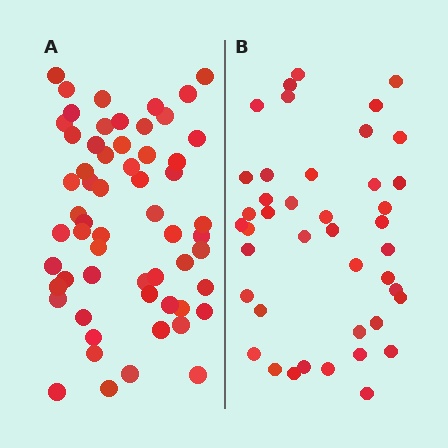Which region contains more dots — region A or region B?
Region A (the left region) has more dots.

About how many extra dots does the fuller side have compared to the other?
Region A has approximately 15 more dots than region B.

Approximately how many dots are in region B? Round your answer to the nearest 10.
About 40 dots. (The exact count is 42, which rounds to 40.)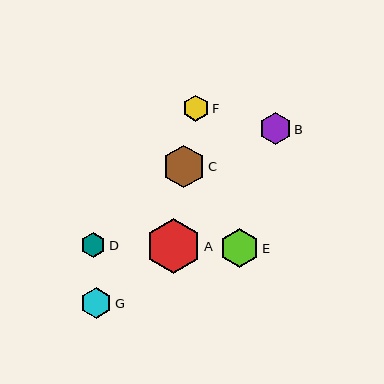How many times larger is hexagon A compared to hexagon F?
Hexagon A is approximately 2.1 times the size of hexagon F.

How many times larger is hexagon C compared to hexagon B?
Hexagon C is approximately 1.4 times the size of hexagon B.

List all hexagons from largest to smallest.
From largest to smallest: A, C, E, B, G, F, D.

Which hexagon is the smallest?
Hexagon D is the smallest with a size of approximately 25 pixels.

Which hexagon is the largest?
Hexagon A is the largest with a size of approximately 55 pixels.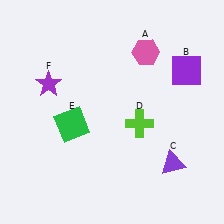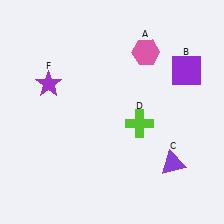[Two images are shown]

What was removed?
The green square (E) was removed in Image 2.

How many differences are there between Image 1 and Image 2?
There is 1 difference between the two images.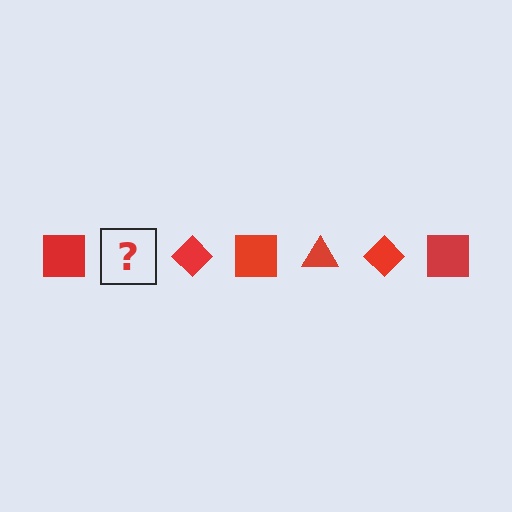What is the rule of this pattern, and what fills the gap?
The rule is that the pattern cycles through square, triangle, diamond shapes in red. The gap should be filled with a red triangle.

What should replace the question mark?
The question mark should be replaced with a red triangle.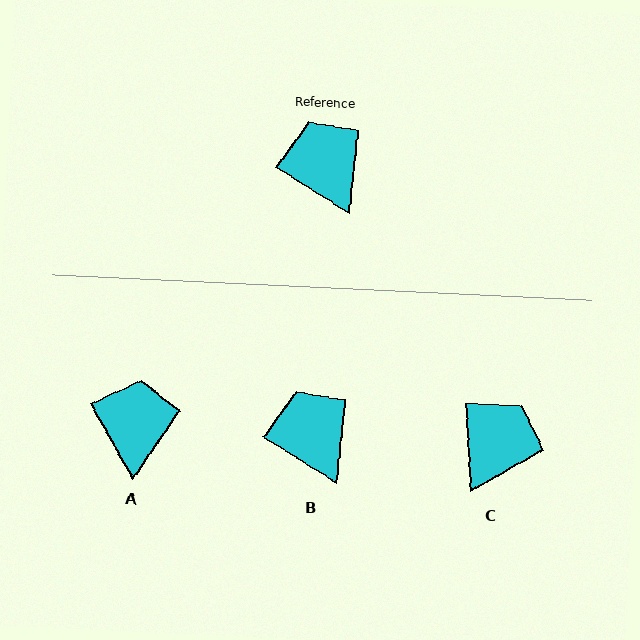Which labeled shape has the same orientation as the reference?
B.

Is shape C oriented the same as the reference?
No, it is off by about 55 degrees.